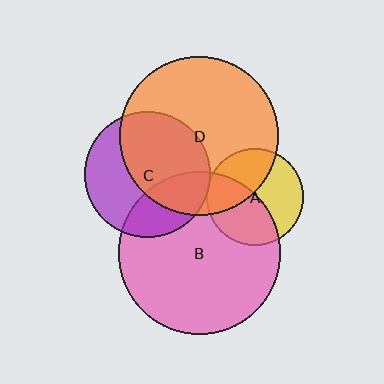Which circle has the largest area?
Circle B (pink).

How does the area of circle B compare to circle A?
Approximately 2.8 times.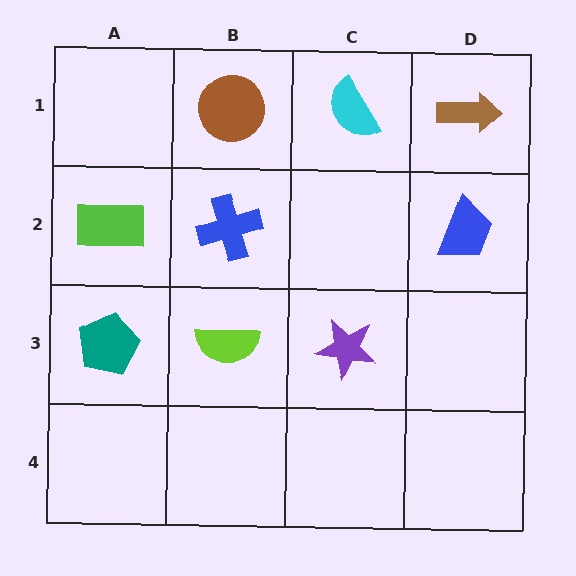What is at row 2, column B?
A blue cross.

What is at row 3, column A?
A teal pentagon.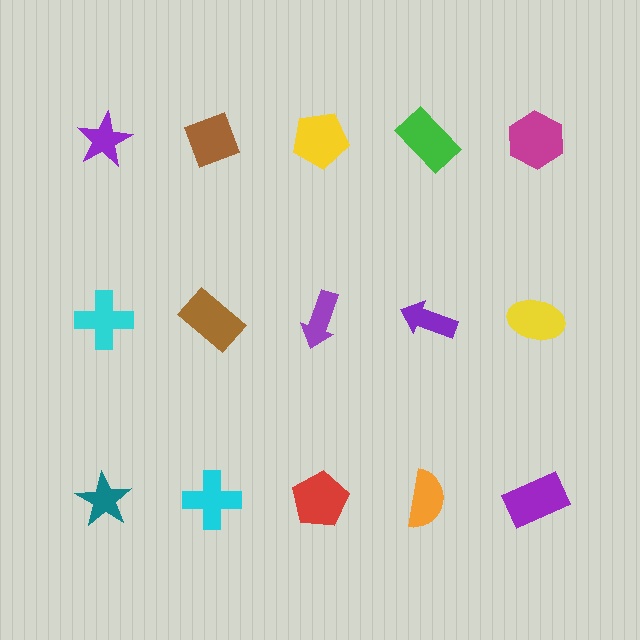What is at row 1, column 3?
A yellow pentagon.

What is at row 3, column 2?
A cyan cross.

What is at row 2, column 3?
A purple arrow.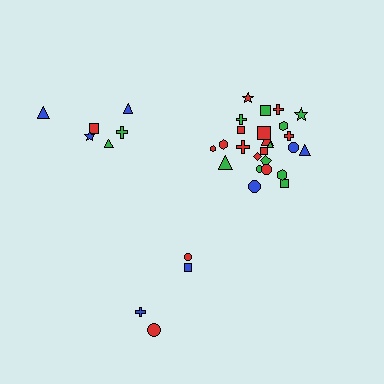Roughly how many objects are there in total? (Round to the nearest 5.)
Roughly 35 objects in total.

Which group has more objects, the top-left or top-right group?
The top-right group.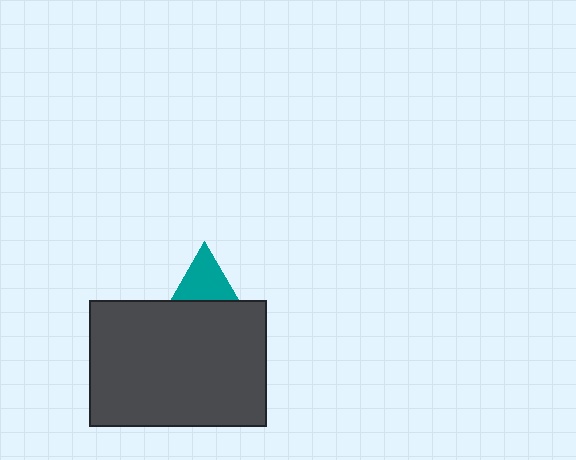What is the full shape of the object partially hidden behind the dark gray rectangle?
The partially hidden object is a teal triangle.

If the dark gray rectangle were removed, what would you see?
You would see the complete teal triangle.